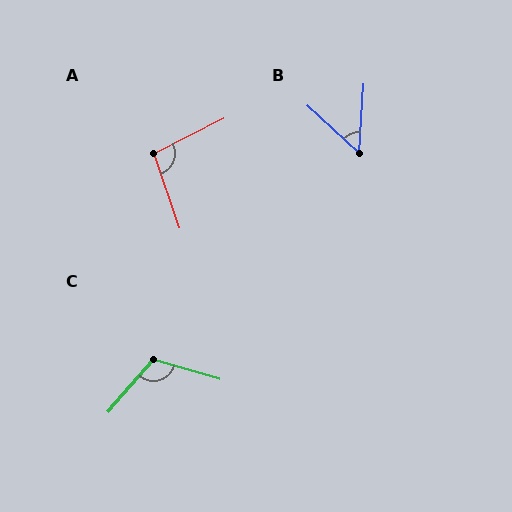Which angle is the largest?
C, at approximately 114 degrees.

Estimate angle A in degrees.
Approximately 98 degrees.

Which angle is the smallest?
B, at approximately 51 degrees.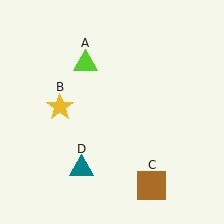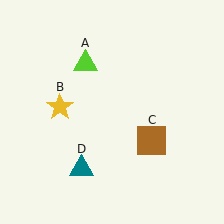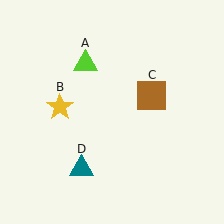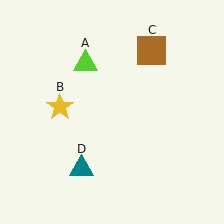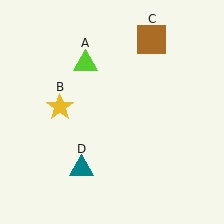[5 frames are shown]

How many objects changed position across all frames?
1 object changed position: brown square (object C).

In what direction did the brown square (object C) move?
The brown square (object C) moved up.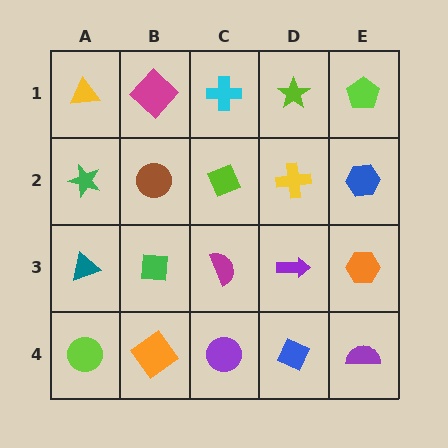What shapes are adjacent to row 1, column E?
A blue hexagon (row 2, column E), a lime star (row 1, column D).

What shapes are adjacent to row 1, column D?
A yellow cross (row 2, column D), a cyan cross (row 1, column C), a lime pentagon (row 1, column E).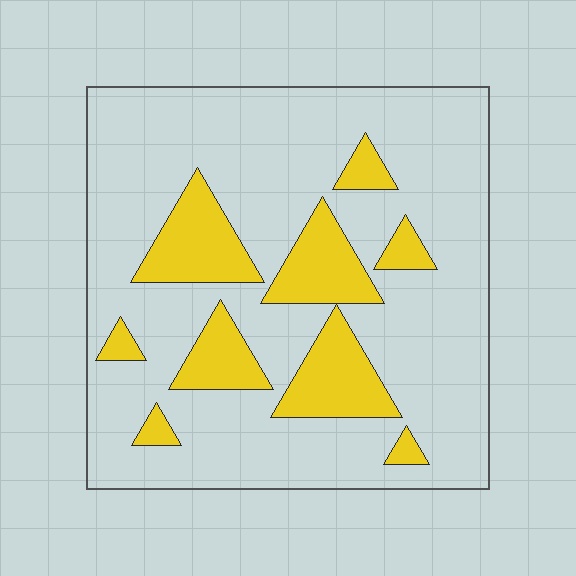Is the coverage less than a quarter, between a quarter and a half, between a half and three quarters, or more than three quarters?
Less than a quarter.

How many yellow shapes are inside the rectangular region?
9.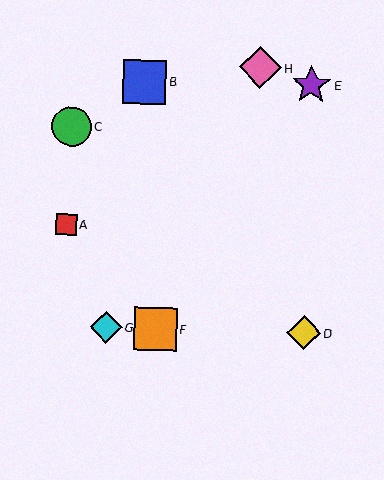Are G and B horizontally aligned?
No, G is at y≈327 and B is at y≈82.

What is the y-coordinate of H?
Object H is at y≈67.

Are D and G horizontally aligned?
Yes, both are at y≈333.